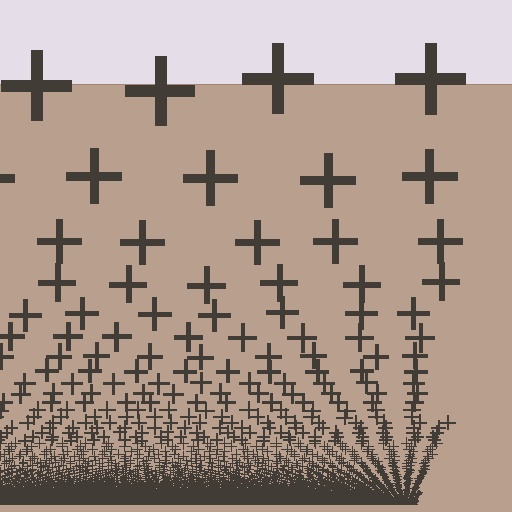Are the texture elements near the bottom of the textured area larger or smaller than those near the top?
Smaller. The gradient is inverted — elements near the bottom are smaller and denser.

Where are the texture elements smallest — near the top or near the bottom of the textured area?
Near the bottom.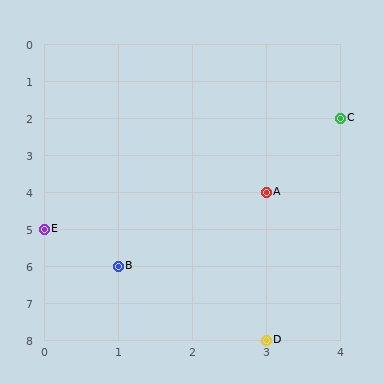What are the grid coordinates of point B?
Point B is at grid coordinates (1, 6).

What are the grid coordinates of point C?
Point C is at grid coordinates (4, 2).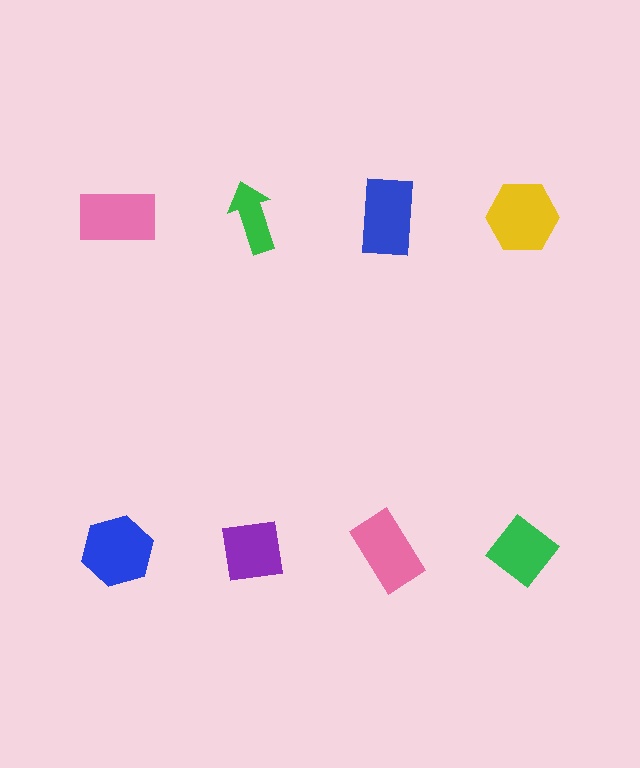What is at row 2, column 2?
A purple square.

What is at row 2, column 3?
A pink rectangle.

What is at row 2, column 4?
A green diamond.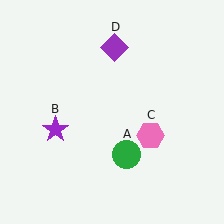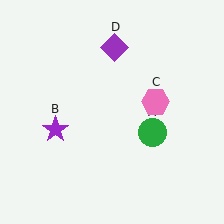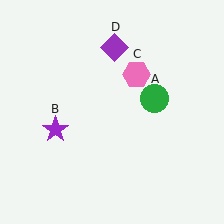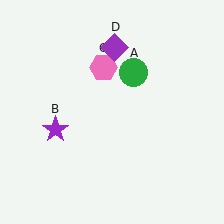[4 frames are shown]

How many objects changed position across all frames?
2 objects changed position: green circle (object A), pink hexagon (object C).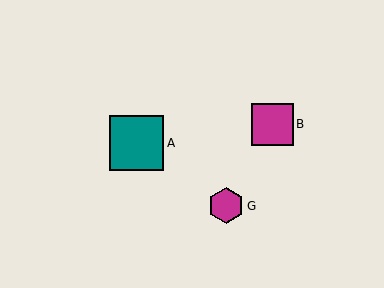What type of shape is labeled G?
Shape G is a magenta hexagon.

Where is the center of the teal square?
The center of the teal square is at (136, 143).